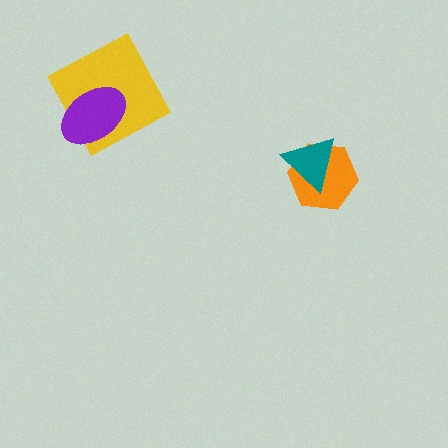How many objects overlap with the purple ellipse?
1 object overlaps with the purple ellipse.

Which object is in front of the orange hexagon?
The teal triangle is in front of the orange hexagon.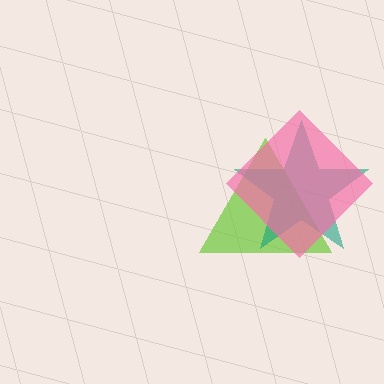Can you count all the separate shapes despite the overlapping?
Yes, there are 3 separate shapes.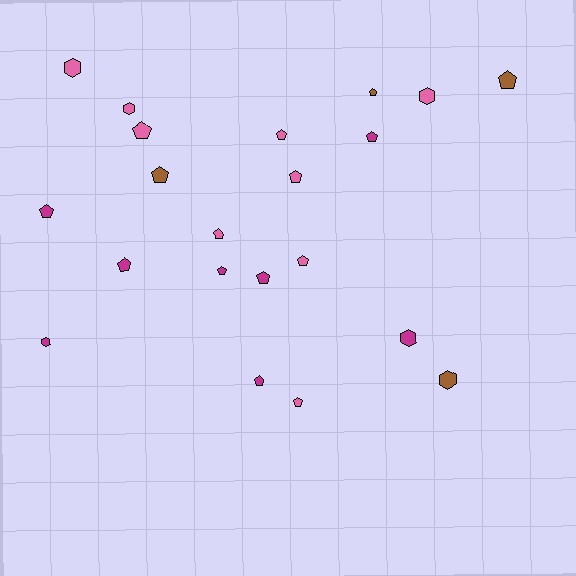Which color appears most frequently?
Pink, with 9 objects.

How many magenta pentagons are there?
There are 6 magenta pentagons.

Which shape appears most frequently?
Pentagon, with 15 objects.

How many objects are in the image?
There are 21 objects.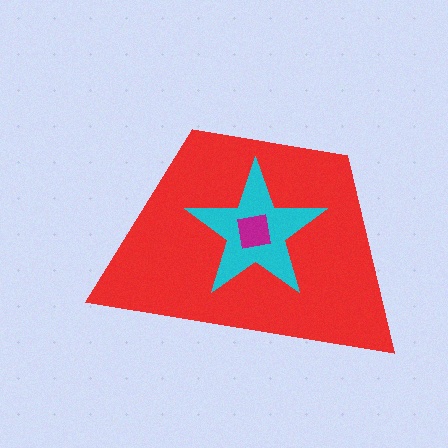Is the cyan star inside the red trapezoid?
Yes.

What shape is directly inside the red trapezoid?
The cyan star.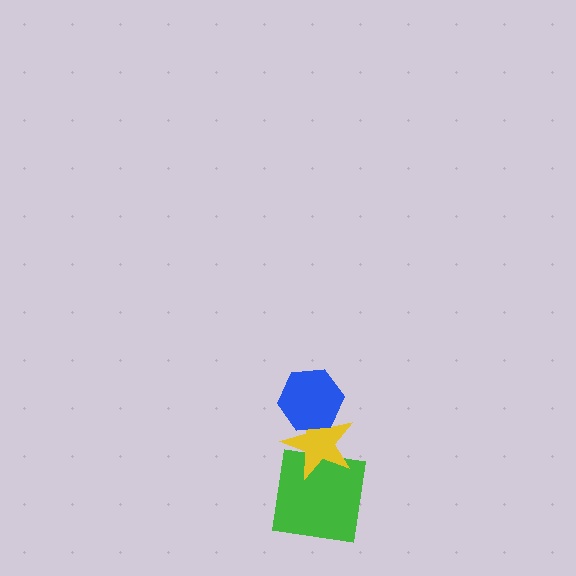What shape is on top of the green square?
The yellow star is on top of the green square.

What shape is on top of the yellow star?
The blue hexagon is on top of the yellow star.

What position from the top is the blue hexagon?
The blue hexagon is 1st from the top.